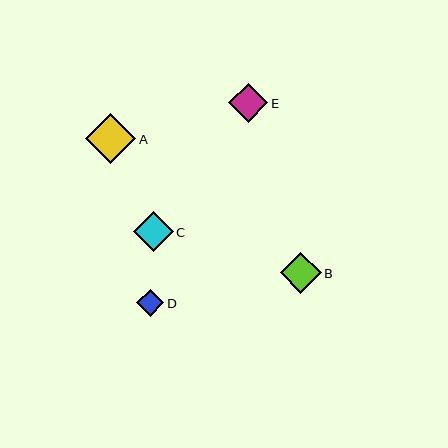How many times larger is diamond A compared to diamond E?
Diamond A is approximately 1.3 times the size of diamond E.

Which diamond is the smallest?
Diamond D is the smallest with a size of approximately 27 pixels.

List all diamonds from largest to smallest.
From largest to smallest: A, B, C, E, D.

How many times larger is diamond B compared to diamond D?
Diamond B is approximately 1.5 times the size of diamond D.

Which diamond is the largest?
Diamond A is the largest with a size of approximately 50 pixels.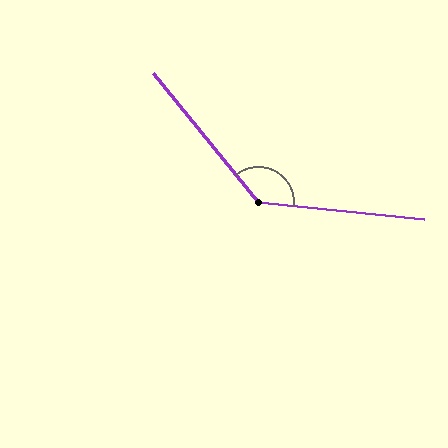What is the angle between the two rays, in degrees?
Approximately 135 degrees.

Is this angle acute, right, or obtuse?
It is obtuse.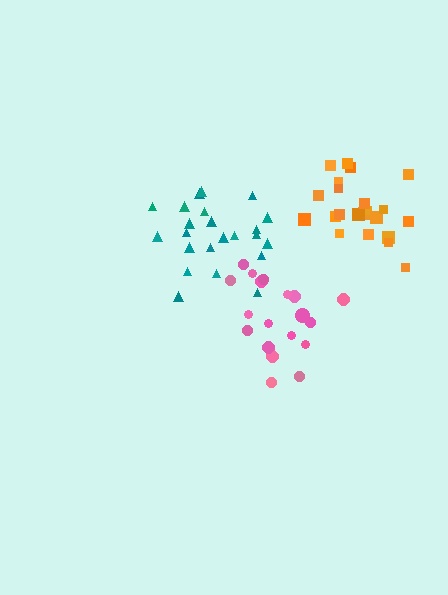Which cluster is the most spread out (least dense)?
Pink.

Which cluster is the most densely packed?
Orange.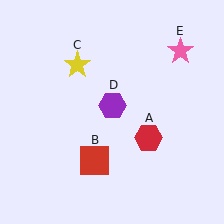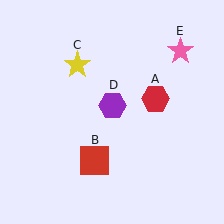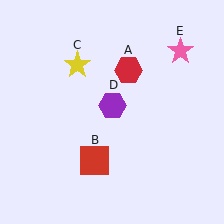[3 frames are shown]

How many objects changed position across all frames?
1 object changed position: red hexagon (object A).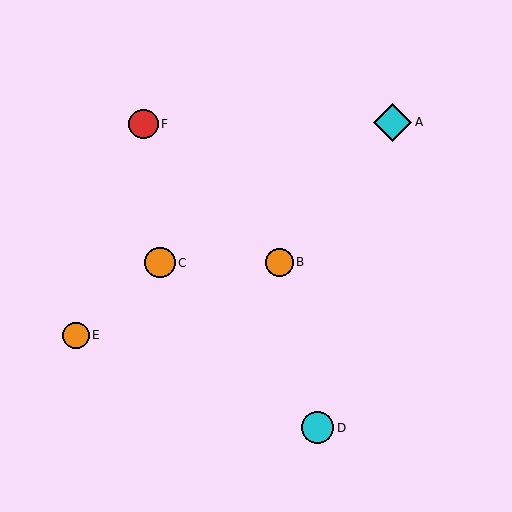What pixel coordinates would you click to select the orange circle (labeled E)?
Click at (76, 335) to select the orange circle E.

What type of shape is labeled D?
Shape D is a cyan circle.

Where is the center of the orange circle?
The center of the orange circle is at (76, 335).